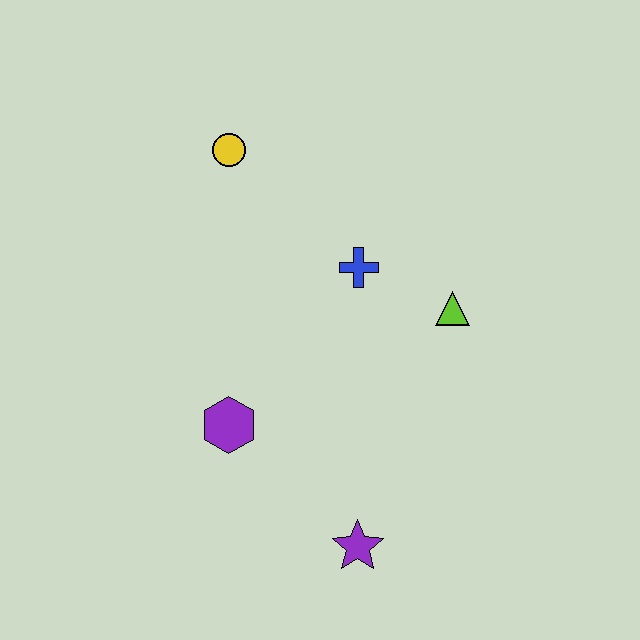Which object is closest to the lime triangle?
The blue cross is closest to the lime triangle.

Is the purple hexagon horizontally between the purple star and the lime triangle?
No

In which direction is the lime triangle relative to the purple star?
The lime triangle is above the purple star.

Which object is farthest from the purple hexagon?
The yellow circle is farthest from the purple hexagon.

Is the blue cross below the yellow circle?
Yes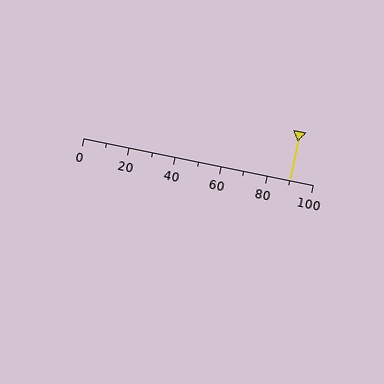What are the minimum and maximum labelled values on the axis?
The axis runs from 0 to 100.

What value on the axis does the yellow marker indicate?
The marker indicates approximately 90.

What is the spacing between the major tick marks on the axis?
The major ticks are spaced 20 apart.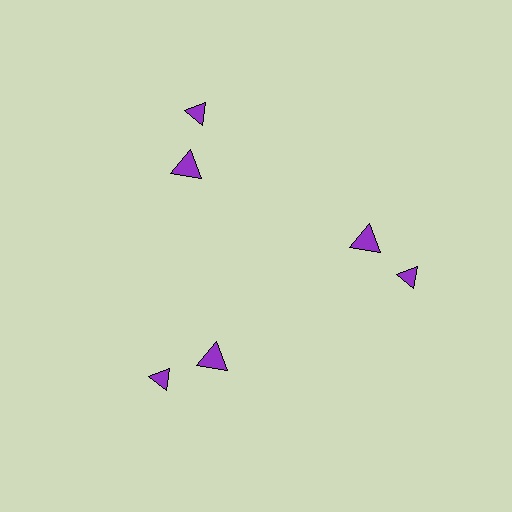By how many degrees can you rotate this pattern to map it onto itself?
The pattern maps onto itself every 120 degrees of rotation.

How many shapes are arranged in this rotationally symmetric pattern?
There are 6 shapes, arranged in 3 groups of 2.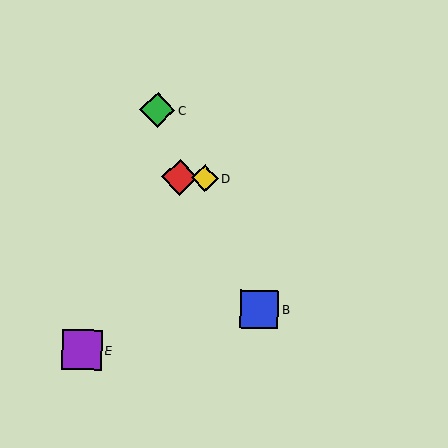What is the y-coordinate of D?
Object D is at y≈178.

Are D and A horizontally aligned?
Yes, both are at y≈178.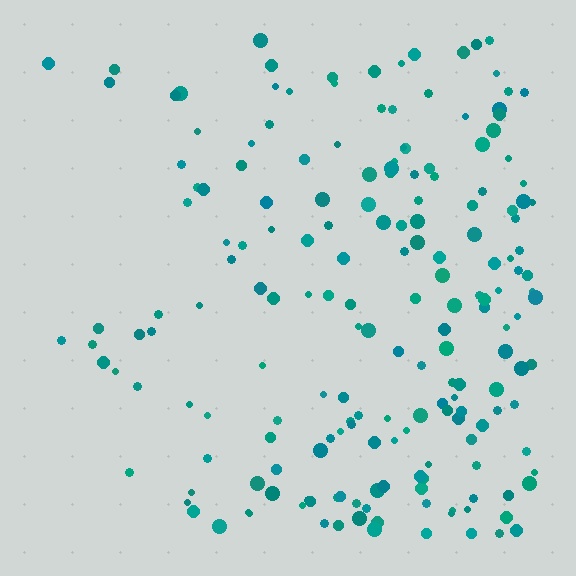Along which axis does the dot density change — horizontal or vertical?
Horizontal.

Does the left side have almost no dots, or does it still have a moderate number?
Still a moderate number, just noticeably fewer than the right.